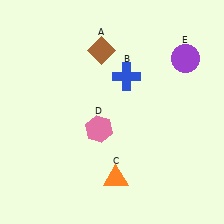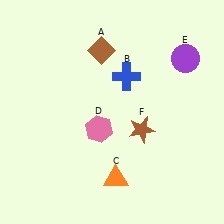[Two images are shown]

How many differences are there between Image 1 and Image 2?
There is 1 difference between the two images.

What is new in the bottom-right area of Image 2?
A brown star (F) was added in the bottom-right area of Image 2.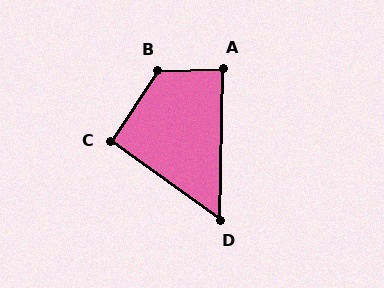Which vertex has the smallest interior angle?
D, at approximately 55 degrees.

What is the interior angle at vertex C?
Approximately 93 degrees (approximately right).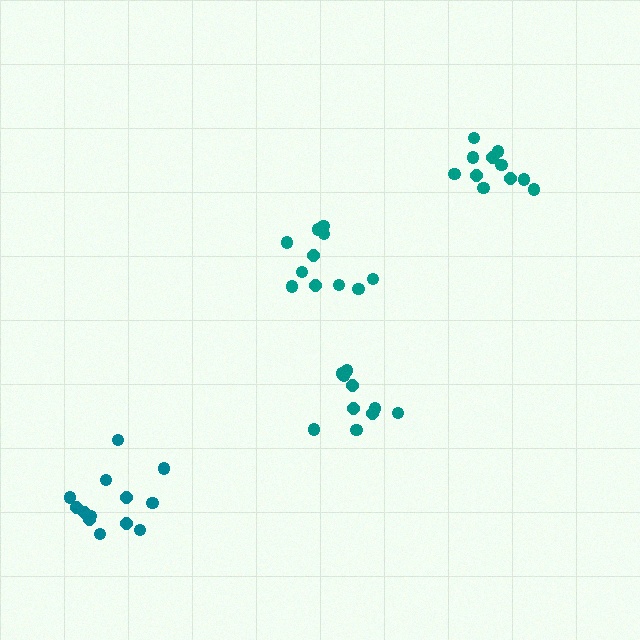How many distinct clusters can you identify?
There are 4 distinct clusters.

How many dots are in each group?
Group 1: 11 dots, Group 2: 13 dots, Group 3: 10 dots, Group 4: 11 dots (45 total).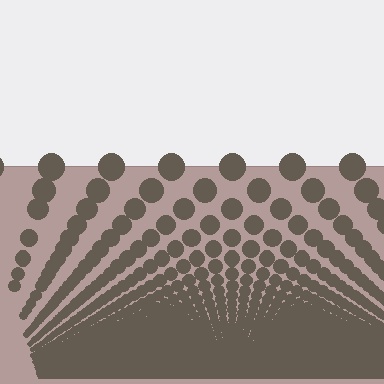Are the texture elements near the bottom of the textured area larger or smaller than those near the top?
Smaller. The gradient is inverted — elements near the bottom are smaller and denser.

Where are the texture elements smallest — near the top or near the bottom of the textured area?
Near the bottom.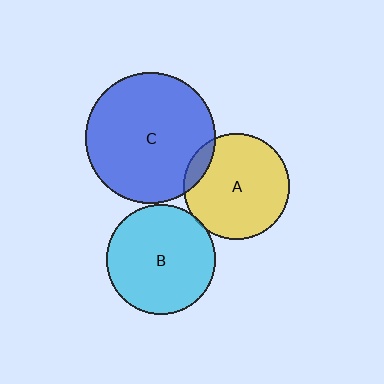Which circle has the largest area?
Circle C (blue).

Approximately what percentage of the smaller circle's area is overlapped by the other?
Approximately 5%.